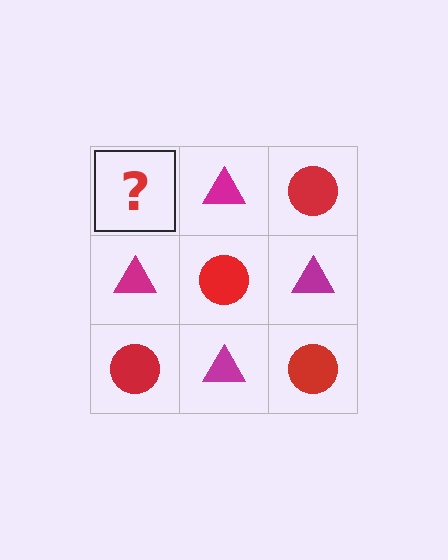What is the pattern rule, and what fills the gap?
The rule is that it alternates red circle and magenta triangle in a checkerboard pattern. The gap should be filled with a red circle.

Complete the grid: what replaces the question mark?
The question mark should be replaced with a red circle.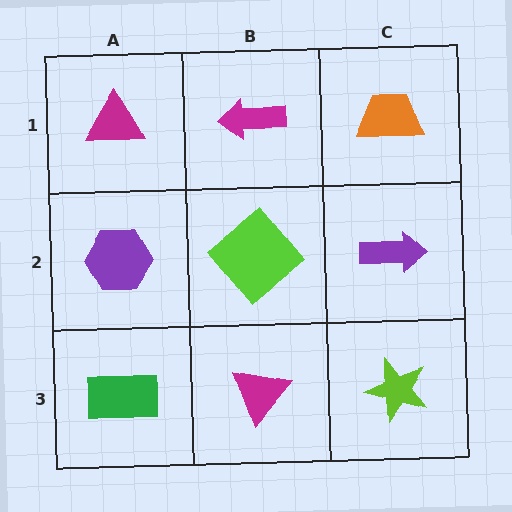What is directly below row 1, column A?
A purple hexagon.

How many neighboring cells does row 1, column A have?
2.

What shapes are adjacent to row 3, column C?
A purple arrow (row 2, column C), a magenta triangle (row 3, column B).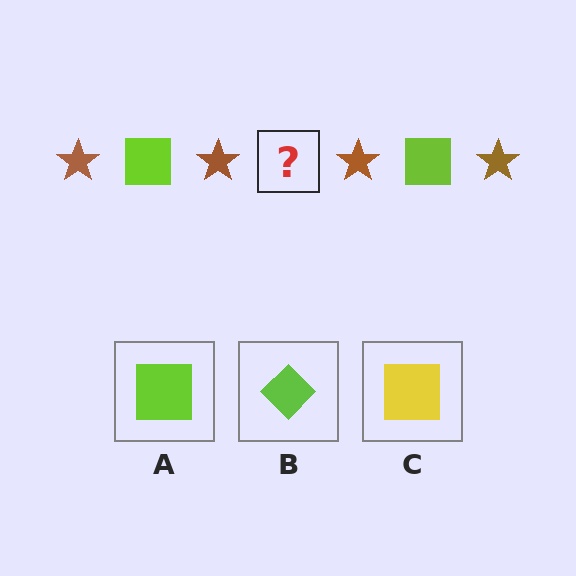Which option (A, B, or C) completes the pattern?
A.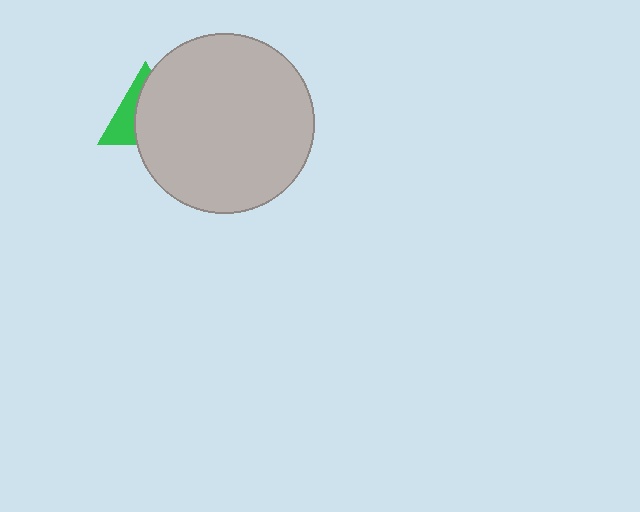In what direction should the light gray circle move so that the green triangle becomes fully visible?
The light gray circle should move right. That is the shortest direction to clear the overlap and leave the green triangle fully visible.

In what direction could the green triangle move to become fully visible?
The green triangle could move left. That would shift it out from behind the light gray circle entirely.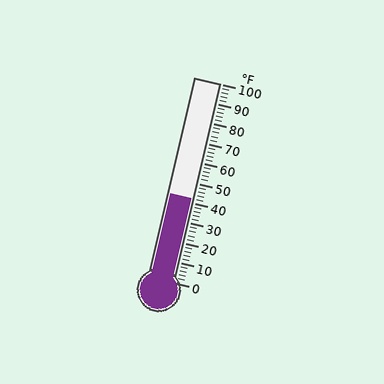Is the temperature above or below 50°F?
The temperature is below 50°F.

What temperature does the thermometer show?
The thermometer shows approximately 42°F.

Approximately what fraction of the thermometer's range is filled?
The thermometer is filled to approximately 40% of its range.